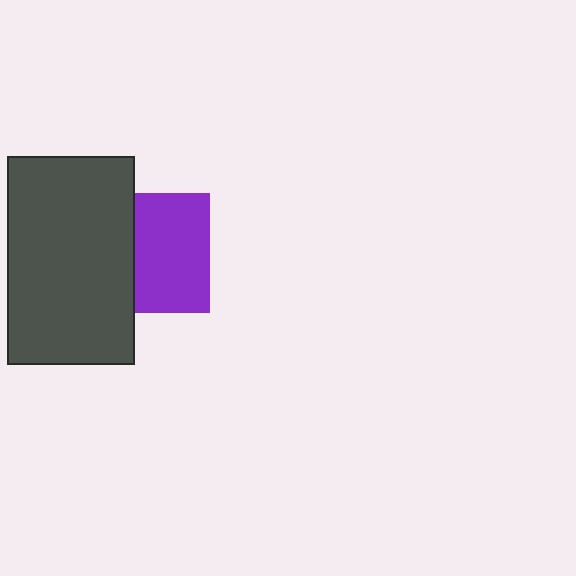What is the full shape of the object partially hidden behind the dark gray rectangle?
The partially hidden object is a purple square.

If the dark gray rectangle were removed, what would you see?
You would see the complete purple square.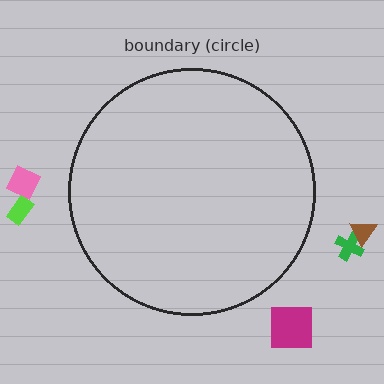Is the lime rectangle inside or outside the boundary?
Outside.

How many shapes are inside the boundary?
0 inside, 5 outside.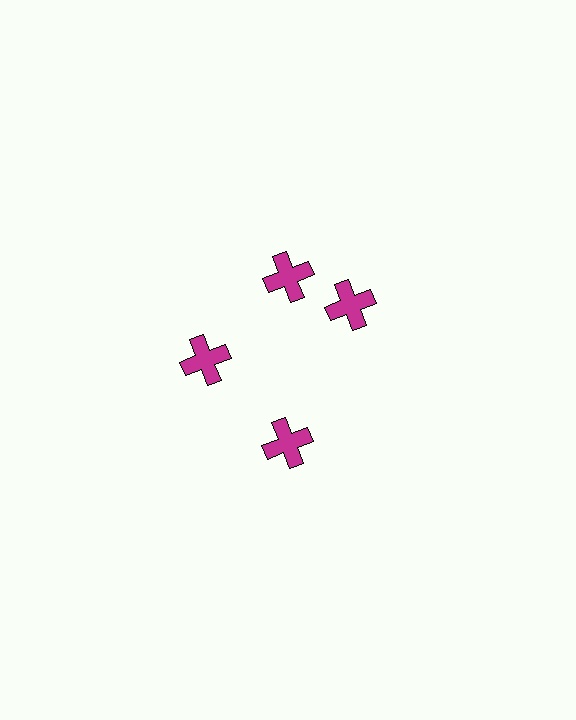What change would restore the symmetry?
The symmetry would be restored by rotating it back into even spacing with its neighbors so that all 4 crosses sit at equal angles and equal distance from the center.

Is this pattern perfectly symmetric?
No. The 4 magenta crosses are arranged in a ring, but one element near the 3 o'clock position is rotated out of alignment along the ring, breaking the 4-fold rotational symmetry.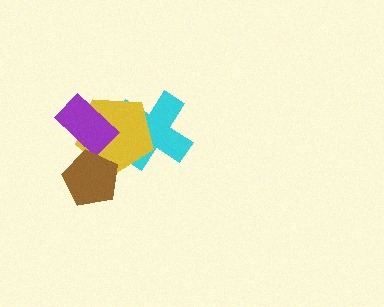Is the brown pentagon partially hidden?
No, no other shape covers it.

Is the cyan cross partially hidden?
Yes, it is partially covered by another shape.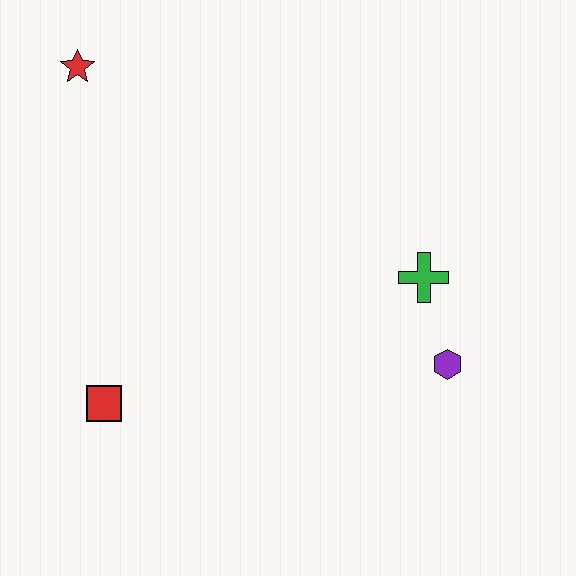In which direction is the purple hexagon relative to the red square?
The purple hexagon is to the right of the red square.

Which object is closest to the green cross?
The purple hexagon is closest to the green cross.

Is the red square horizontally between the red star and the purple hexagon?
Yes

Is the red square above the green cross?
No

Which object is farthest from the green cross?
The red star is farthest from the green cross.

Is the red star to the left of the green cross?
Yes